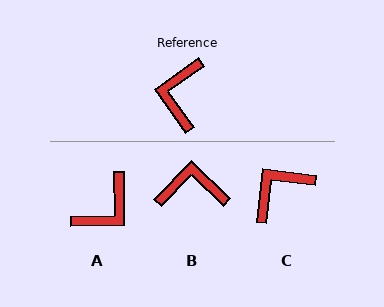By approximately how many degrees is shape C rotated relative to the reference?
Approximately 43 degrees clockwise.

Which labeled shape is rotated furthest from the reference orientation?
A, about 144 degrees away.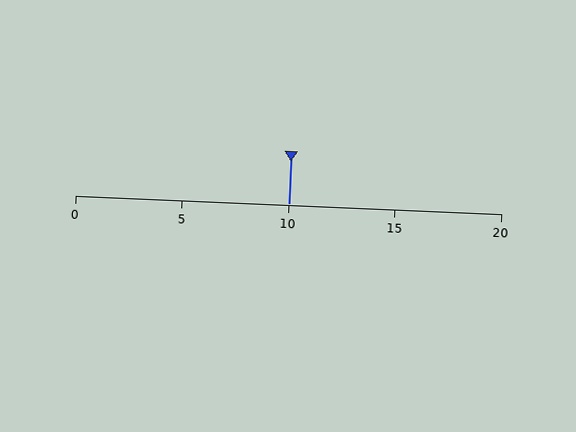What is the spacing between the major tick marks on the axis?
The major ticks are spaced 5 apart.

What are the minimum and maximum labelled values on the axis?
The axis runs from 0 to 20.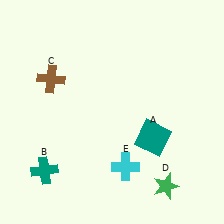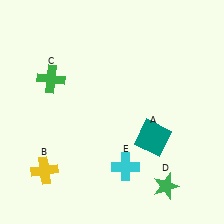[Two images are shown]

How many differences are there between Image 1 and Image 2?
There are 2 differences between the two images.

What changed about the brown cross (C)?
In Image 1, C is brown. In Image 2, it changed to green.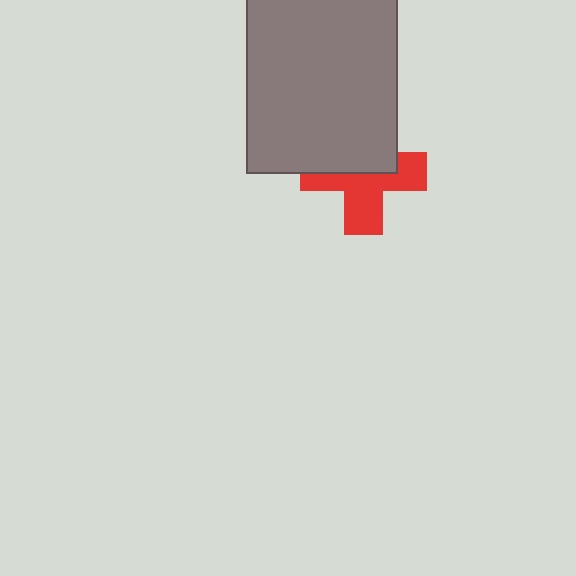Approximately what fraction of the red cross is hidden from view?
Roughly 45% of the red cross is hidden behind the gray rectangle.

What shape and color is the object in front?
The object in front is a gray rectangle.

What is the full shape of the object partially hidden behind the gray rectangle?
The partially hidden object is a red cross.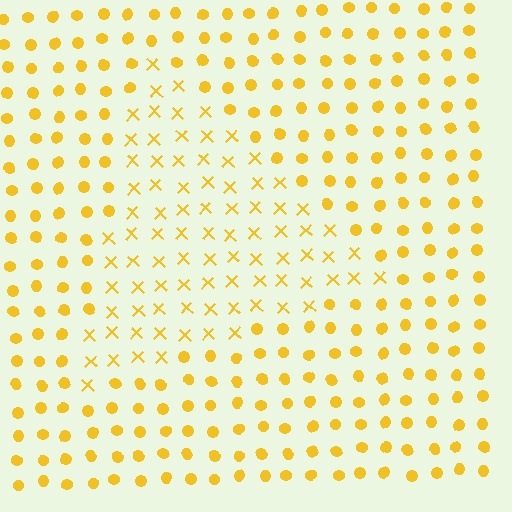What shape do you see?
I see a triangle.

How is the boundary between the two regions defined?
The boundary is defined by a change in element shape: X marks inside vs. circles outside. All elements share the same color and spacing.